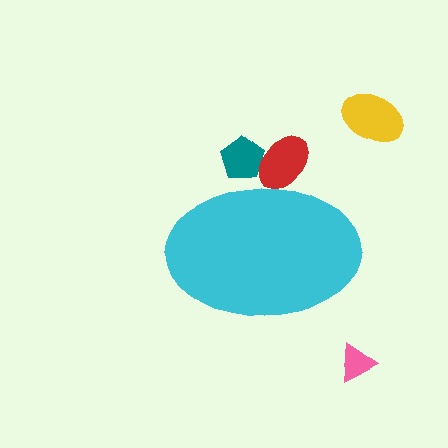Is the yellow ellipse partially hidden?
No, the yellow ellipse is fully visible.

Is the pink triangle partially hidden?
No, the pink triangle is fully visible.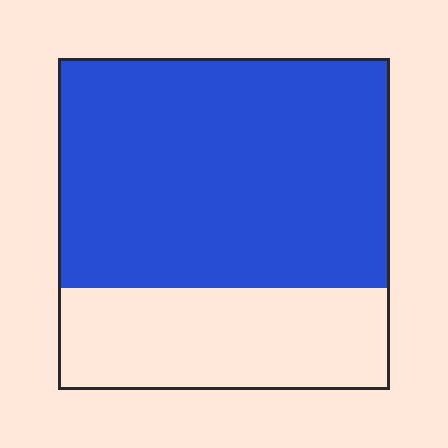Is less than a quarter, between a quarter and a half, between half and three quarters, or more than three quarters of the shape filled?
Between half and three quarters.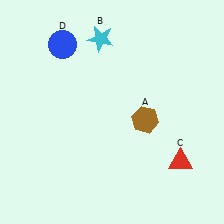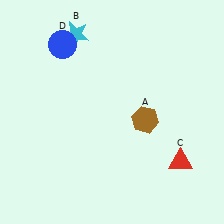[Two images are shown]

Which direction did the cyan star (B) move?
The cyan star (B) moved left.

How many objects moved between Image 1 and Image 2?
1 object moved between the two images.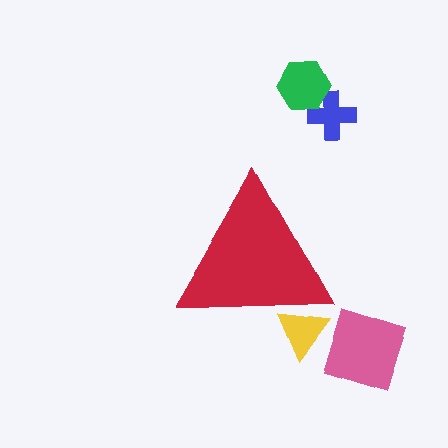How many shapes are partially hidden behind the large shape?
1 shape is partially hidden.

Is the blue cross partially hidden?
No, the blue cross is fully visible.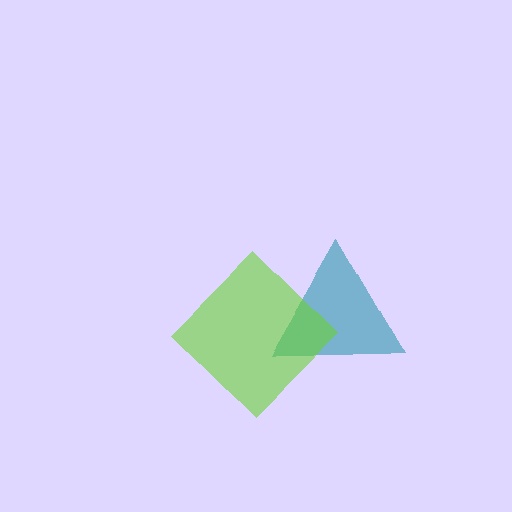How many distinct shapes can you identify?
There are 2 distinct shapes: a teal triangle, a lime diamond.